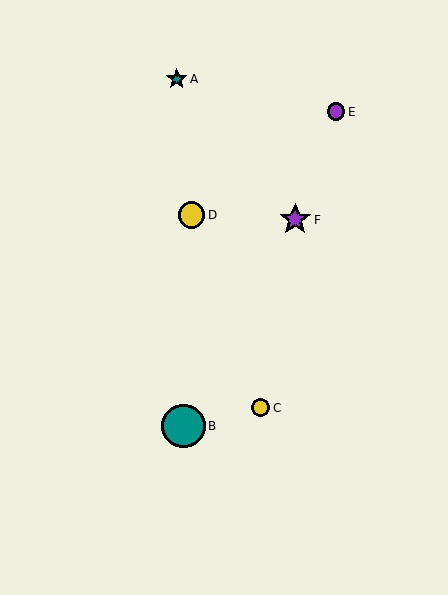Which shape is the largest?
The teal circle (labeled B) is the largest.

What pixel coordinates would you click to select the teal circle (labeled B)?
Click at (184, 426) to select the teal circle B.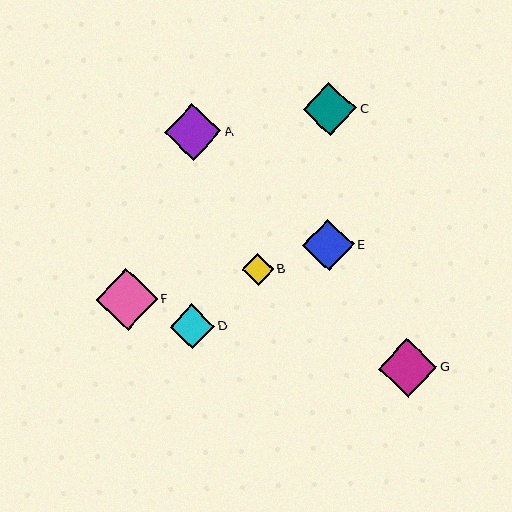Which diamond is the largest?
Diamond F is the largest with a size of approximately 62 pixels.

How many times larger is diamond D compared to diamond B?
Diamond D is approximately 1.4 times the size of diamond B.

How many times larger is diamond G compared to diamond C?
Diamond G is approximately 1.1 times the size of diamond C.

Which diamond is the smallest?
Diamond B is the smallest with a size of approximately 32 pixels.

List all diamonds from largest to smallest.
From largest to smallest: F, G, A, C, E, D, B.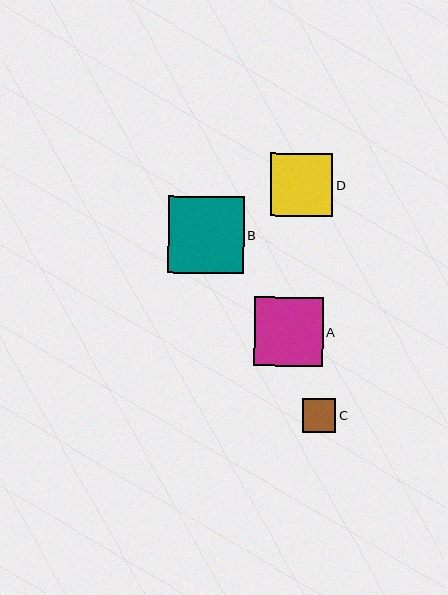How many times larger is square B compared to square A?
Square B is approximately 1.1 times the size of square A.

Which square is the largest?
Square B is the largest with a size of approximately 76 pixels.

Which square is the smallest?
Square C is the smallest with a size of approximately 34 pixels.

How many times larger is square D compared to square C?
Square D is approximately 1.9 times the size of square C.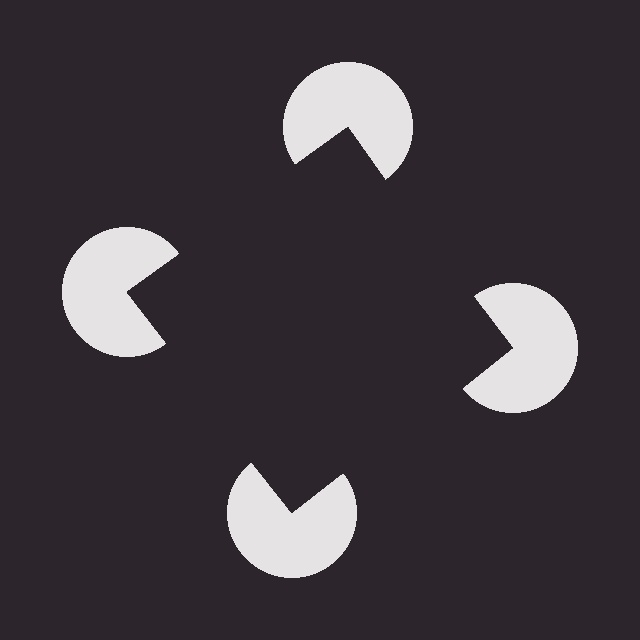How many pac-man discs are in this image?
There are 4 — one at each vertex of the illusory square.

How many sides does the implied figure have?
4 sides.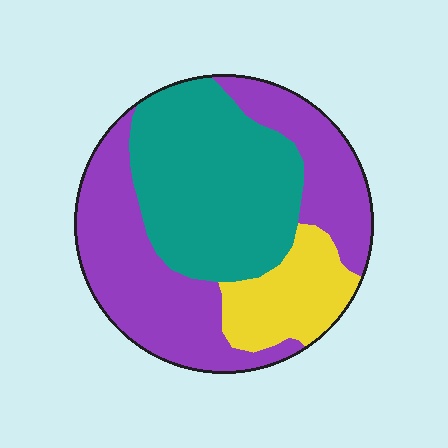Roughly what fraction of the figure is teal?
Teal covers about 40% of the figure.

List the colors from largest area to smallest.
From largest to smallest: purple, teal, yellow.